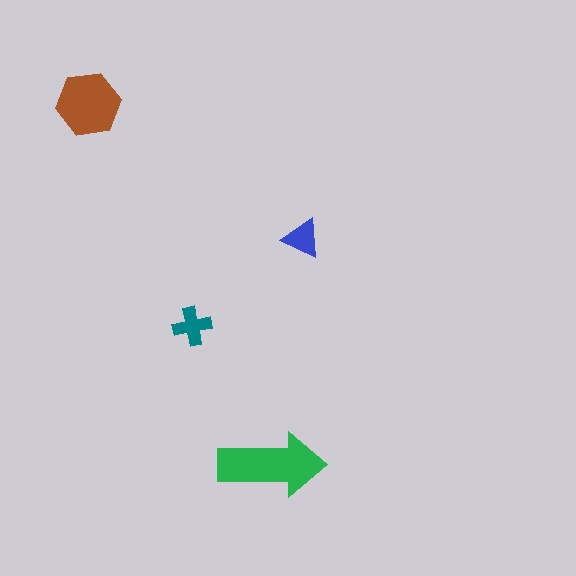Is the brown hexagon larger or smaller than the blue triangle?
Larger.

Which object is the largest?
The green arrow.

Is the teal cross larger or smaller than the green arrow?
Smaller.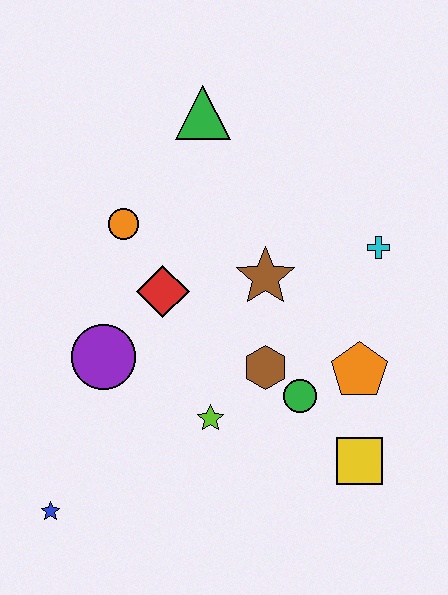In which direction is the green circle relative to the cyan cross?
The green circle is below the cyan cross.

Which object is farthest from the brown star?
The blue star is farthest from the brown star.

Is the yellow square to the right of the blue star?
Yes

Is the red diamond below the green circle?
No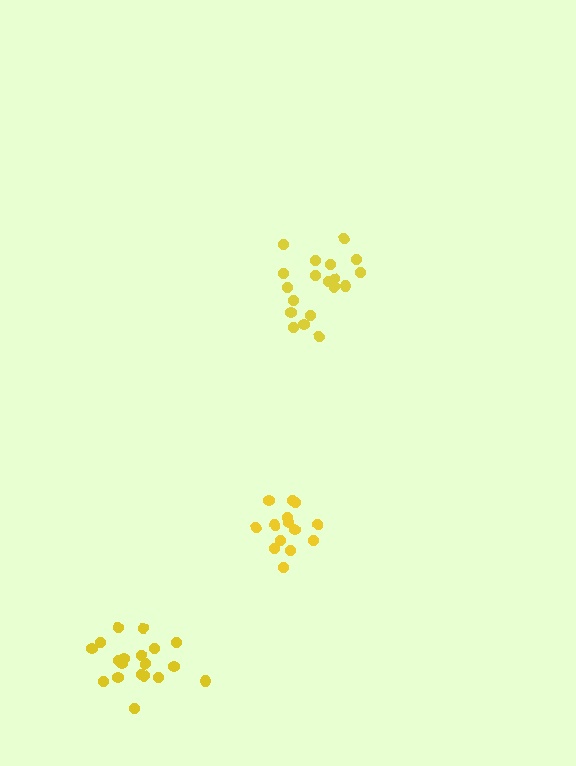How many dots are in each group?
Group 1: 19 dots, Group 2: 14 dots, Group 3: 19 dots (52 total).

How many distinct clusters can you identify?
There are 3 distinct clusters.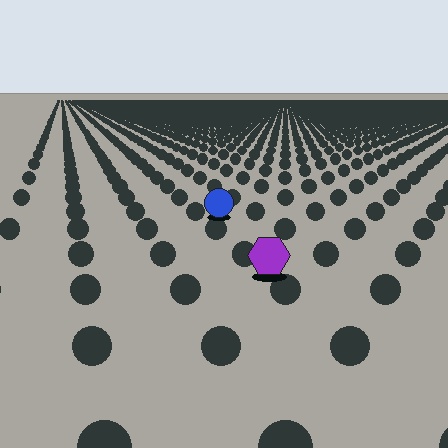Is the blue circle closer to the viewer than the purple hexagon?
No. The purple hexagon is closer — you can tell from the texture gradient: the ground texture is coarser near it.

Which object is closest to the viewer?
The purple hexagon is closest. The texture marks near it are larger and more spread out.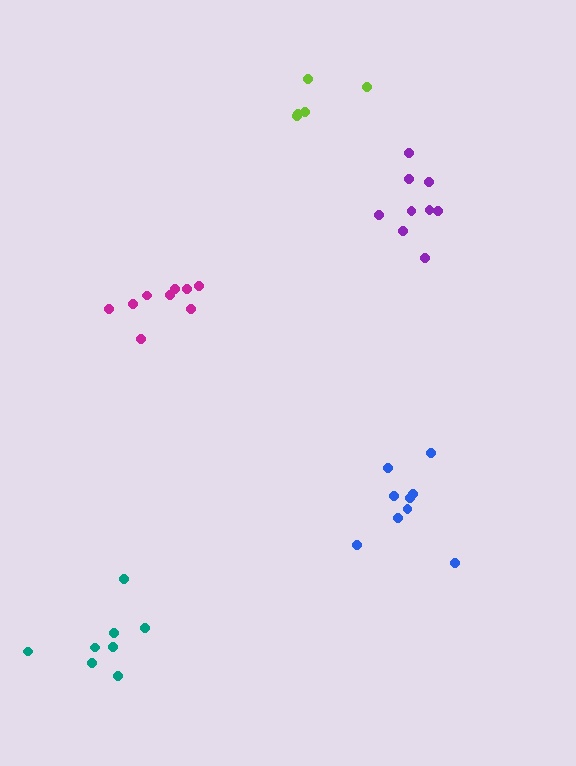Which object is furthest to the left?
The teal cluster is leftmost.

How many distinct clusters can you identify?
There are 5 distinct clusters.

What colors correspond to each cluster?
The clusters are colored: magenta, blue, lime, teal, purple.